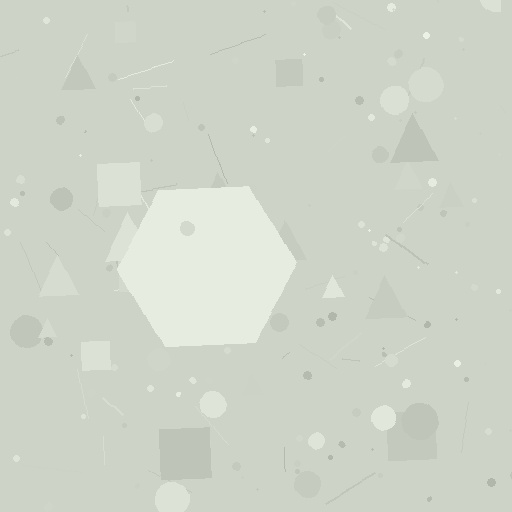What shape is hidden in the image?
A hexagon is hidden in the image.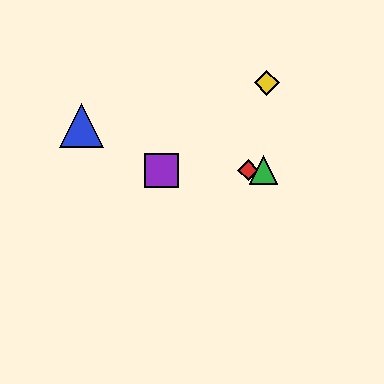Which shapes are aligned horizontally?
The red diamond, the green triangle, the purple square are aligned horizontally.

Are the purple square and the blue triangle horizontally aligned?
No, the purple square is at y≈170 and the blue triangle is at y≈125.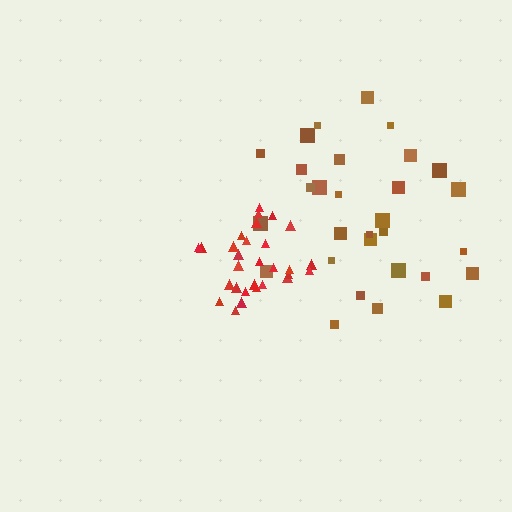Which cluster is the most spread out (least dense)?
Brown.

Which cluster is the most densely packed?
Red.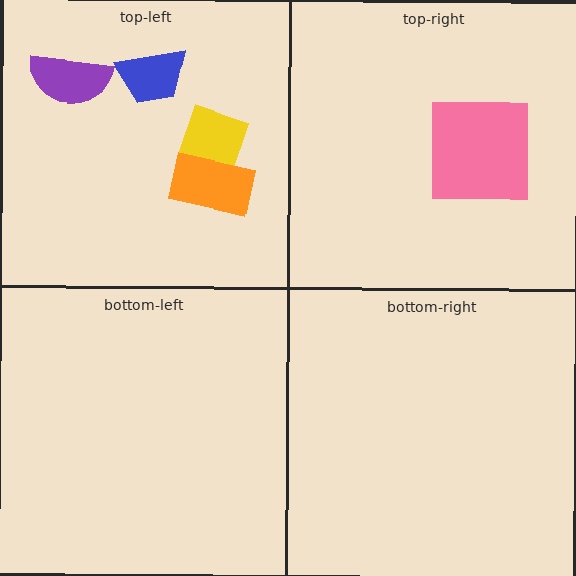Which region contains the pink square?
The top-right region.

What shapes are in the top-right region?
The pink square.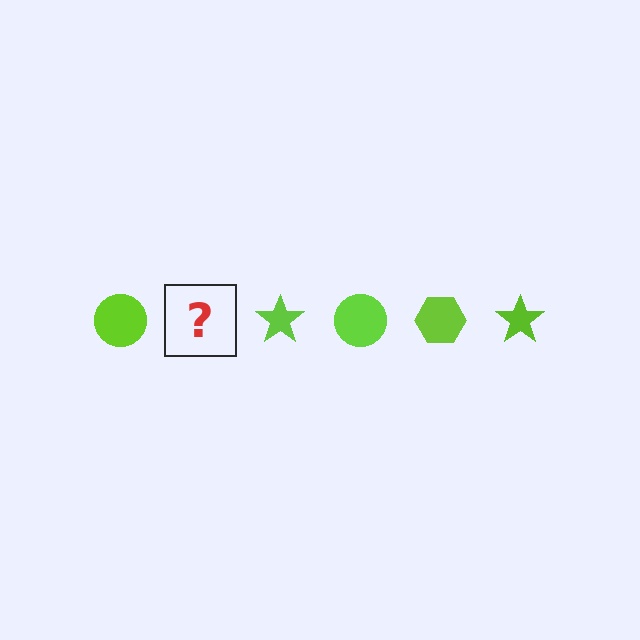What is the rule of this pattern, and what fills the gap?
The rule is that the pattern cycles through circle, hexagon, star shapes in lime. The gap should be filled with a lime hexagon.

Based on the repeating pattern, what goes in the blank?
The blank should be a lime hexagon.